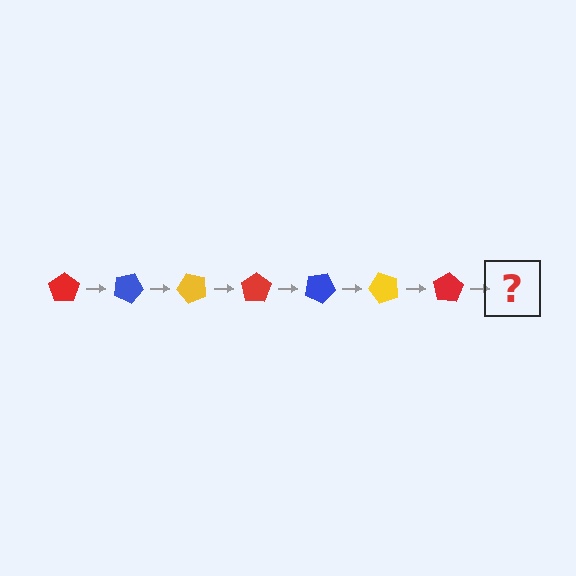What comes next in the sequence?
The next element should be a blue pentagon, rotated 175 degrees from the start.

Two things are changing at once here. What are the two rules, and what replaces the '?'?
The two rules are that it rotates 25 degrees each step and the color cycles through red, blue, and yellow. The '?' should be a blue pentagon, rotated 175 degrees from the start.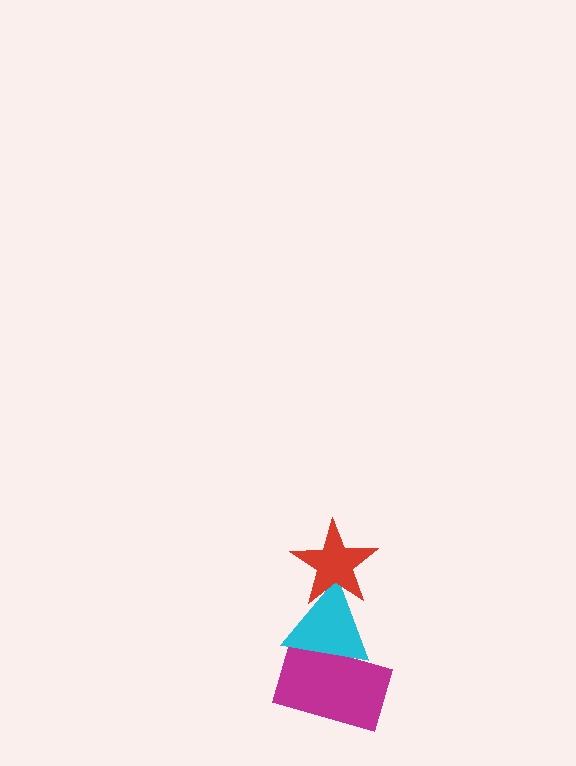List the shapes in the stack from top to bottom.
From top to bottom: the red star, the cyan triangle, the magenta rectangle.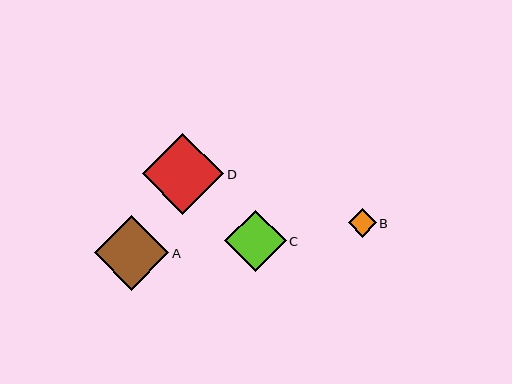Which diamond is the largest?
Diamond D is the largest with a size of approximately 82 pixels.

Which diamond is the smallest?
Diamond B is the smallest with a size of approximately 28 pixels.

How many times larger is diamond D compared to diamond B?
Diamond D is approximately 2.9 times the size of diamond B.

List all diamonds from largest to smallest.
From largest to smallest: D, A, C, B.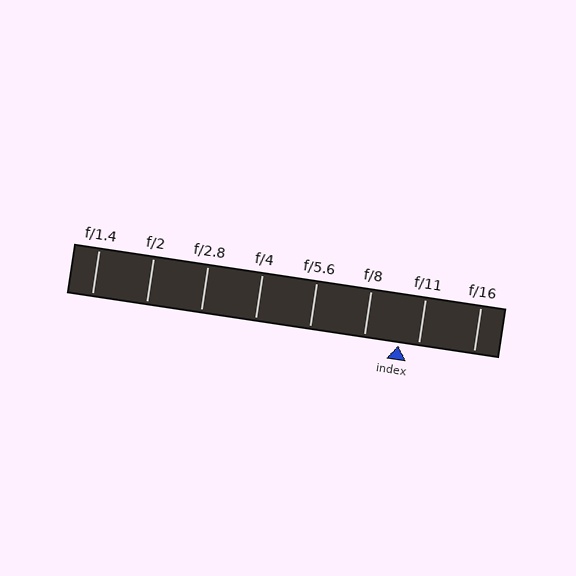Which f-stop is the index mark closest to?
The index mark is closest to f/11.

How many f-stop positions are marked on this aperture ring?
There are 8 f-stop positions marked.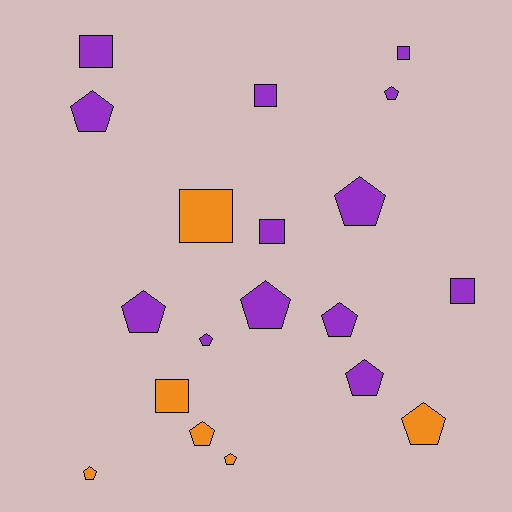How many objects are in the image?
There are 19 objects.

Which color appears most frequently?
Purple, with 13 objects.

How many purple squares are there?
There are 5 purple squares.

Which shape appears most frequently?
Pentagon, with 12 objects.